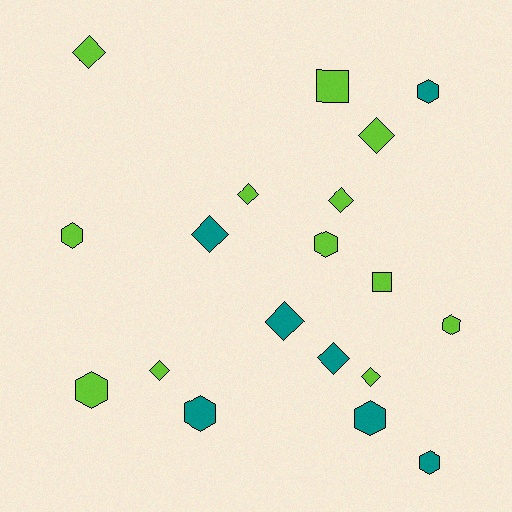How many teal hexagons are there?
There are 4 teal hexagons.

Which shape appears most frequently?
Diamond, with 9 objects.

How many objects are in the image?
There are 19 objects.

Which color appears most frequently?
Lime, with 12 objects.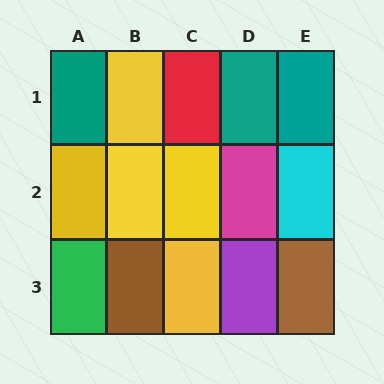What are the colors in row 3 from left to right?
Green, brown, yellow, purple, brown.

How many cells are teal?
3 cells are teal.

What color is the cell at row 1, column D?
Teal.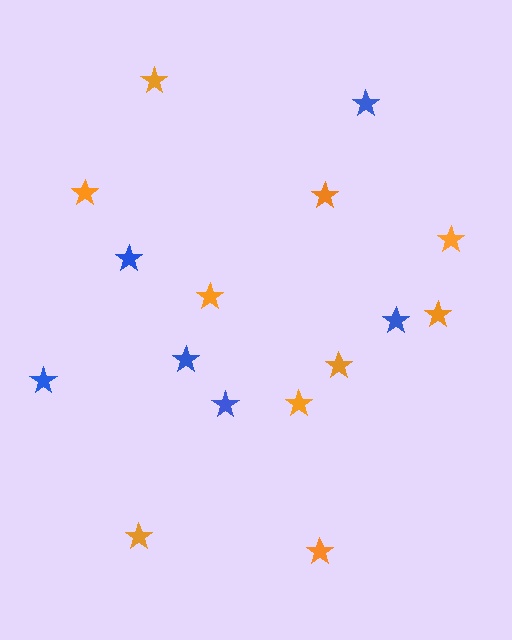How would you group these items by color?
There are 2 groups: one group of orange stars (10) and one group of blue stars (6).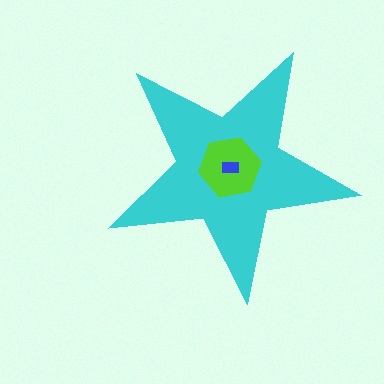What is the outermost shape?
The cyan star.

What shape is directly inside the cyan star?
The lime hexagon.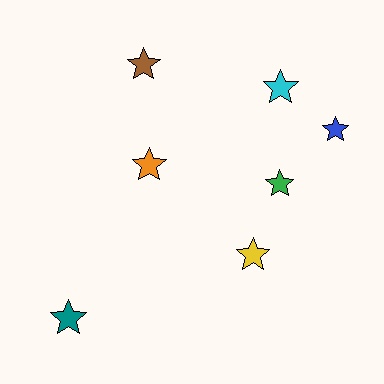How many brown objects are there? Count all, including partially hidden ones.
There is 1 brown object.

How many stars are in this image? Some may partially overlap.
There are 7 stars.